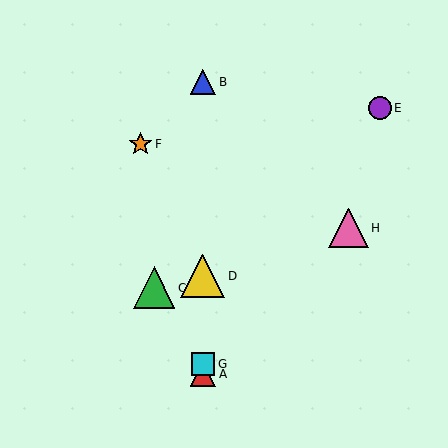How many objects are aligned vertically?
4 objects (A, B, D, G) are aligned vertically.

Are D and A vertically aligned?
Yes, both are at x≈203.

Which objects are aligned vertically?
Objects A, B, D, G are aligned vertically.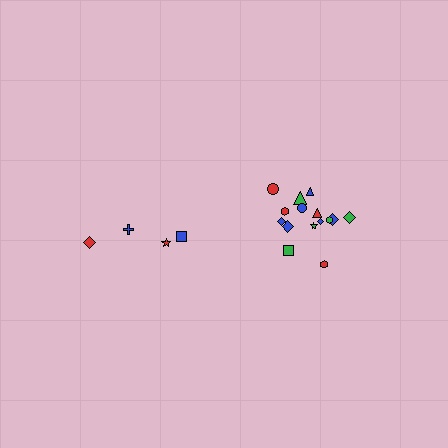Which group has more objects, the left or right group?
The right group.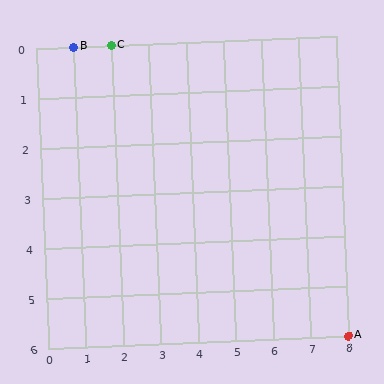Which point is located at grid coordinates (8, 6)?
Point A is at (8, 6).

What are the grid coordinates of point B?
Point B is at grid coordinates (1, 0).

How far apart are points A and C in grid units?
Points A and C are 6 columns and 6 rows apart (about 8.5 grid units diagonally).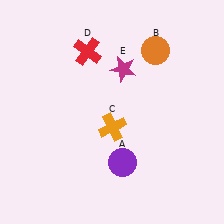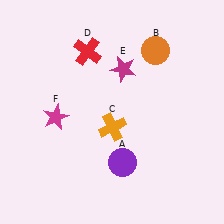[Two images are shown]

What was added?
A magenta star (F) was added in Image 2.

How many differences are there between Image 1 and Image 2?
There is 1 difference between the two images.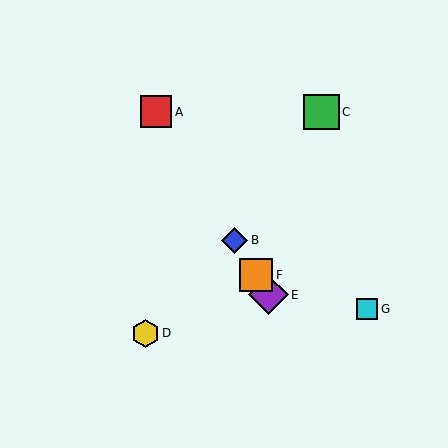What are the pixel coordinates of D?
Object D is at (145, 333).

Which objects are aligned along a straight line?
Objects A, B, E, F are aligned along a straight line.